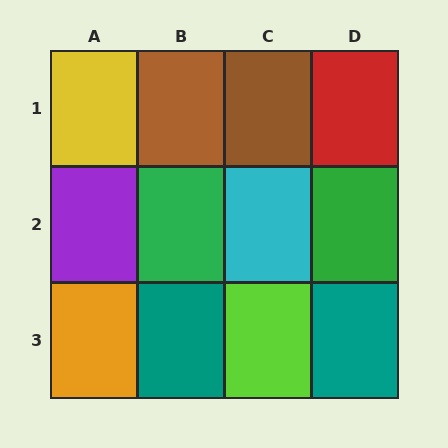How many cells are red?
1 cell is red.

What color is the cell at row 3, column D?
Teal.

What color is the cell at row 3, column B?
Teal.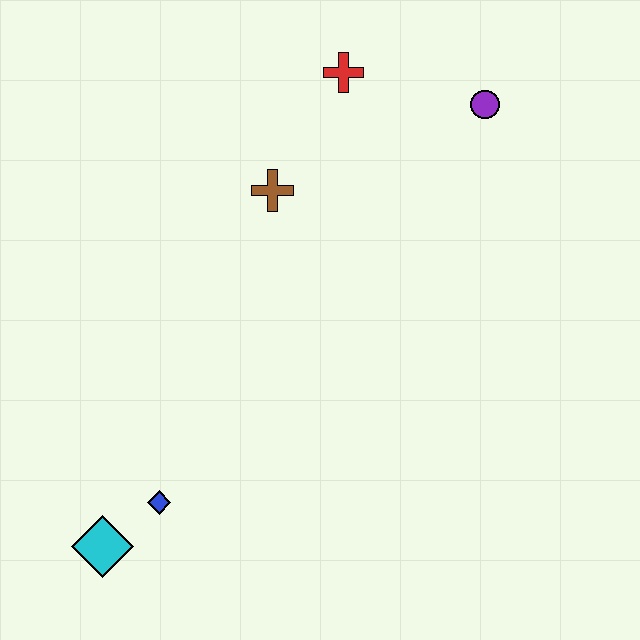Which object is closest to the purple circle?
The red cross is closest to the purple circle.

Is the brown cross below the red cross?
Yes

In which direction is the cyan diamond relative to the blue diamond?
The cyan diamond is to the left of the blue diamond.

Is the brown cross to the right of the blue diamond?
Yes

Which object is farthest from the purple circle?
The cyan diamond is farthest from the purple circle.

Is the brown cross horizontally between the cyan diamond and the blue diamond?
No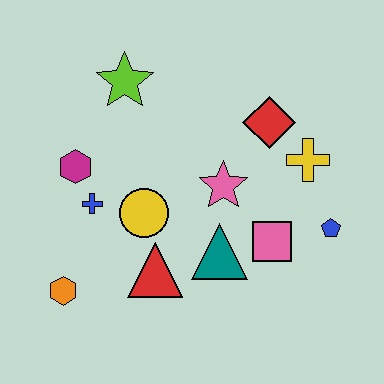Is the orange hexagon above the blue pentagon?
No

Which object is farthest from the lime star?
The blue pentagon is farthest from the lime star.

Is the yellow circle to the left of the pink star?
Yes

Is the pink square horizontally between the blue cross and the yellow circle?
No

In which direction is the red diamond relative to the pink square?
The red diamond is above the pink square.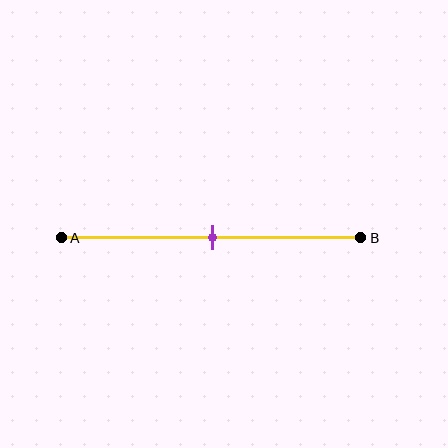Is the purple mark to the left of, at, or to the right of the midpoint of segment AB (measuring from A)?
The purple mark is approximately at the midpoint of segment AB.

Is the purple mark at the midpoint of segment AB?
Yes, the mark is approximately at the midpoint.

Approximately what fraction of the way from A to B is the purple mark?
The purple mark is approximately 50% of the way from A to B.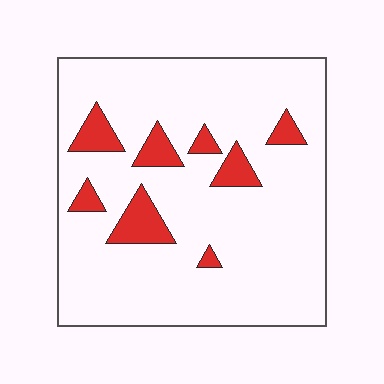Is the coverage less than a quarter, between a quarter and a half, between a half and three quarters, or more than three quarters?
Less than a quarter.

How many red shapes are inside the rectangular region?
8.